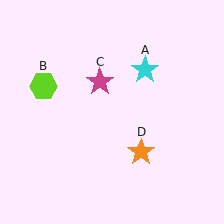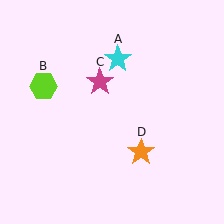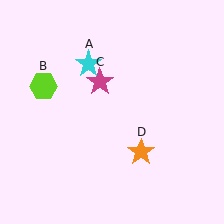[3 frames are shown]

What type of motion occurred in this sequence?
The cyan star (object A) rotated counterclockwise around the center of the scene.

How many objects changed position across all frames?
1 object changed position: cyan star (object A).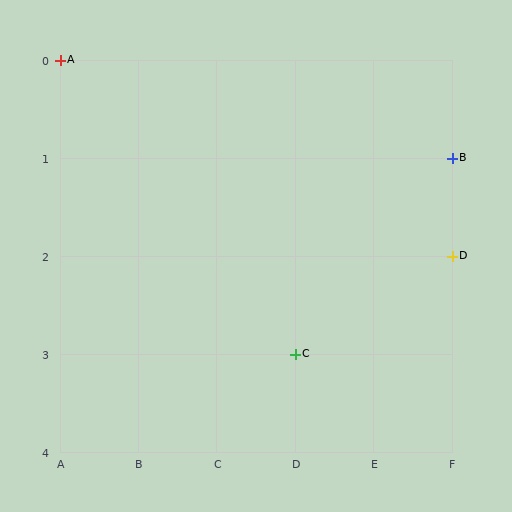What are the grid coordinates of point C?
Point C is at grid coordinates (D, 3).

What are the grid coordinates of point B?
Point B is at grid coordinates (F, 1).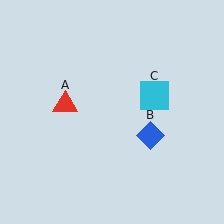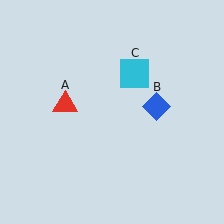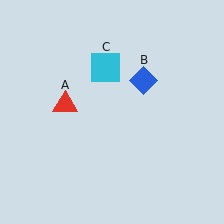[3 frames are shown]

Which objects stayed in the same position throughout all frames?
Red triangle (object A) remained stationary.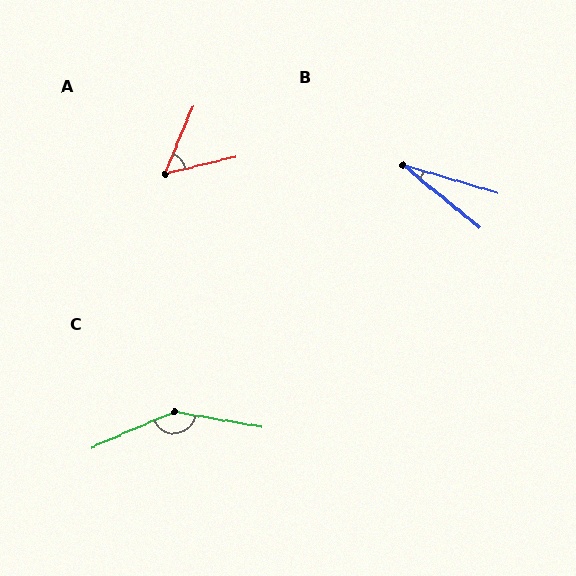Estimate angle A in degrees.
Approximately 54 degrees.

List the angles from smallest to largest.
B (23°), A (54°), C (147°).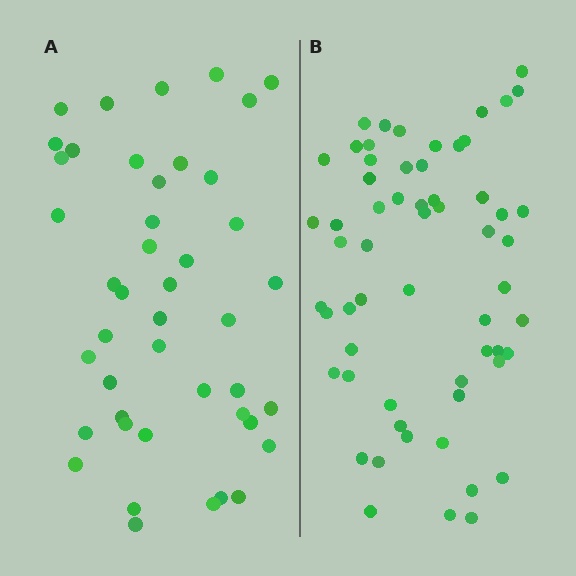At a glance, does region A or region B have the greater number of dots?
Region B (the right region) has more dots.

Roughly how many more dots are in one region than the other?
Region B has approximately 15 more dots than region A.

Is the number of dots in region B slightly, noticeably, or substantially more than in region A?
Region B has noticeably more, but not dramatically so. The ratio is roughly 1.4 to 1.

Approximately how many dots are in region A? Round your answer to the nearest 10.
About 40 dots. (The exact count is 44, which rounds to 40.)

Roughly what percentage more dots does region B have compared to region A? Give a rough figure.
About 35% more.